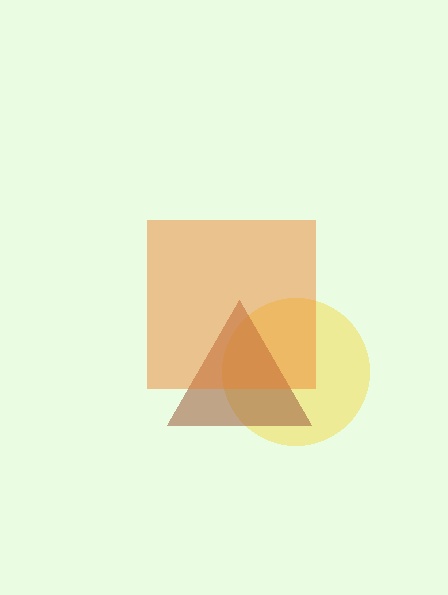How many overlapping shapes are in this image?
There are 3 overlapping shapes in the image.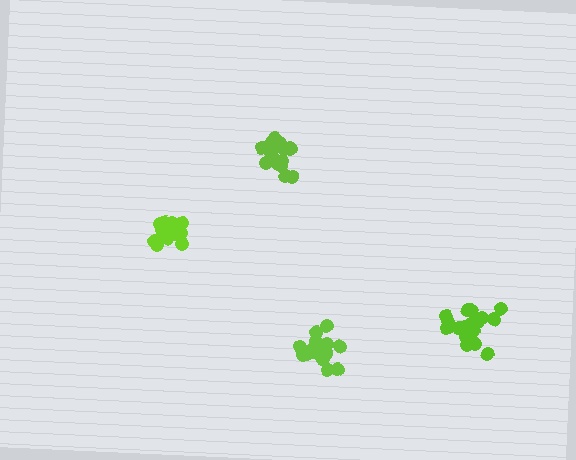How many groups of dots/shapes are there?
There are 4 groups.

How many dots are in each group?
Group 1: 17 dots, Group 2: 20 dots, Group 3: 14 dots, Group 4: 19 dots (70 total).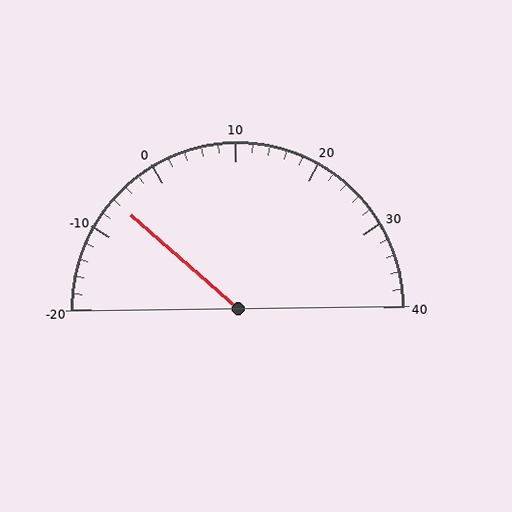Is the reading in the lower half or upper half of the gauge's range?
The reading is in the lower half of the range (-20 to 40).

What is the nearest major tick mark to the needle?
The nearest major tick mark is -10.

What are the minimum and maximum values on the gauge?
The gauge ranges from -20 to 40.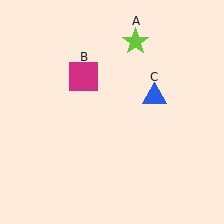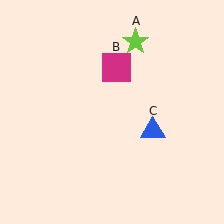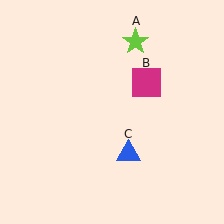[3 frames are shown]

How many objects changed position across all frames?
2 objects changed position: magenta square (object B), blue triangle (object C).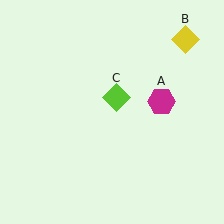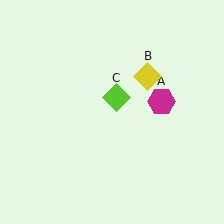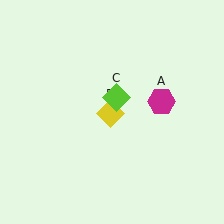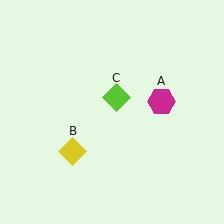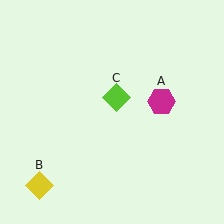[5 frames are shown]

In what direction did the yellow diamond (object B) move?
The yellow diamond (object B) moved down and to the left.